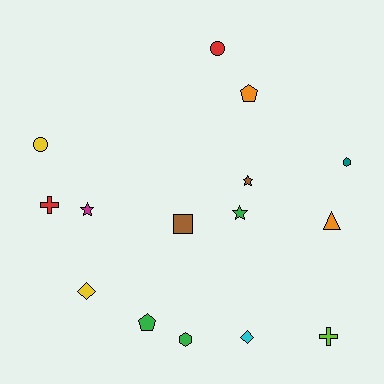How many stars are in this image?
There are 3 stars.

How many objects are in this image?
There are 15 objects.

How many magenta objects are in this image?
There is 1 magenta object.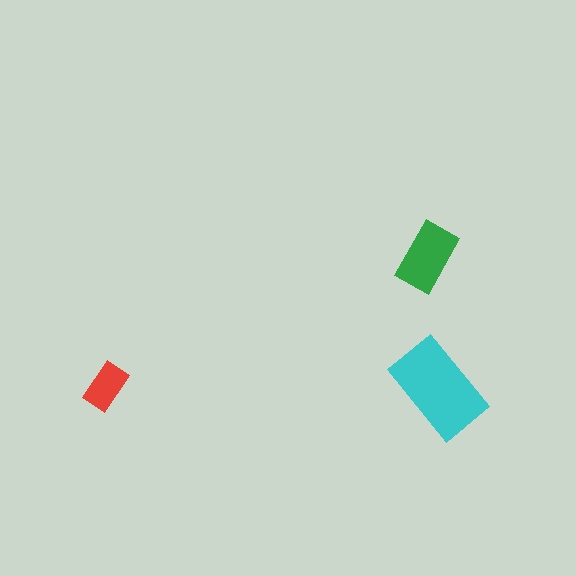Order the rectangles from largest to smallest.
the cyan one, the green one, the red one.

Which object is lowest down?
The cyan rectangle is bottommost.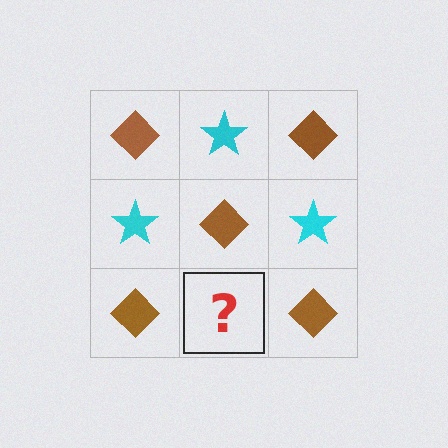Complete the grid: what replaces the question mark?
The question mark should be replaced with a cyan star.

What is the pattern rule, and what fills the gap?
The rule is that it alternates brown diamond and cyan star in a checkerboard pattern. The gap should be filled with a cyan star.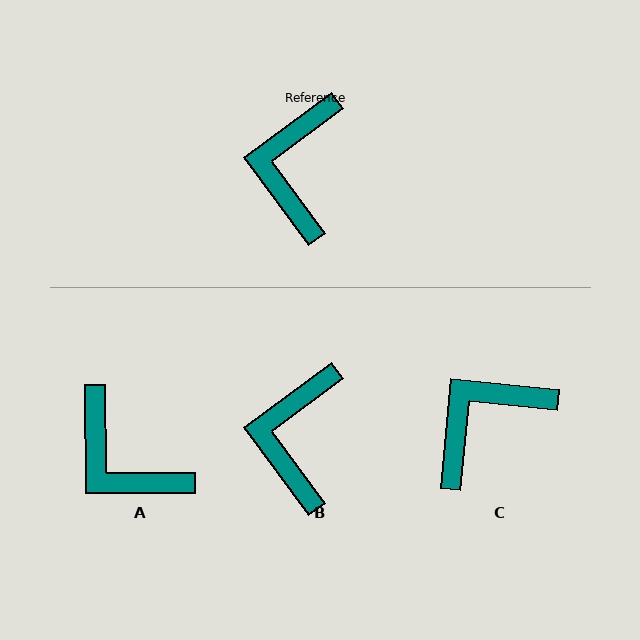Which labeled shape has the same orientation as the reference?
B.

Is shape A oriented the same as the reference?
No, it is off by about 53 degrees.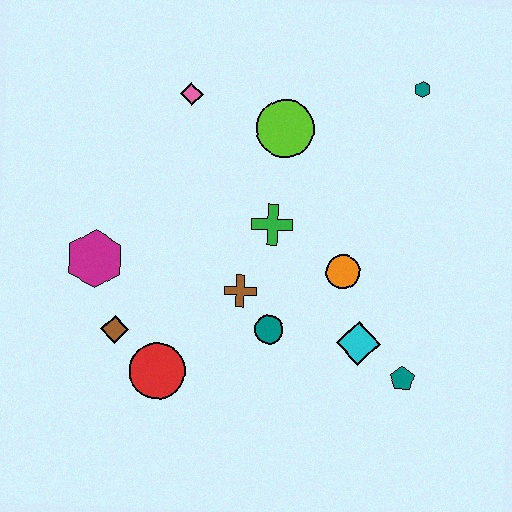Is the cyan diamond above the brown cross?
No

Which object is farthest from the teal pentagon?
The pink diamond is farthest from the teal pentagon.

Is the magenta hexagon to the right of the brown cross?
No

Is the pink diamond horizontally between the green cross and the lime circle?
No